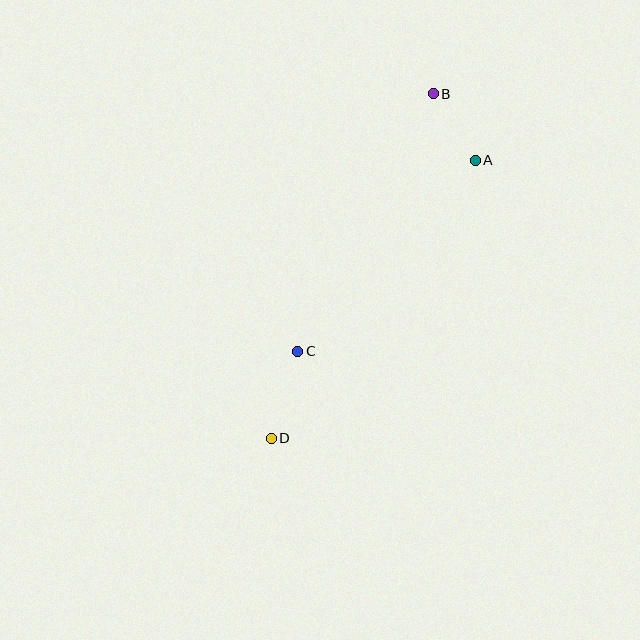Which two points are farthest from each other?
Points B and D are farthest from each other.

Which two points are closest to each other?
Points A and B are closest to each other.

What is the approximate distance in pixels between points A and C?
The distance between A and C is approximately 261 pixels.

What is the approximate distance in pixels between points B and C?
The distance between B and C is approximately 291 pixels.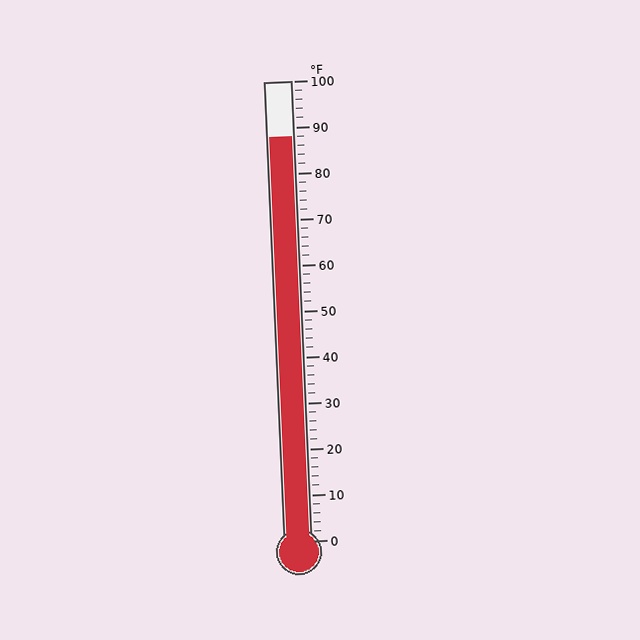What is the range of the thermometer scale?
The thermometer scale ranges from 0°F to 100°F.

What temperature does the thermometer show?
The thermometer shows approximately 88°F.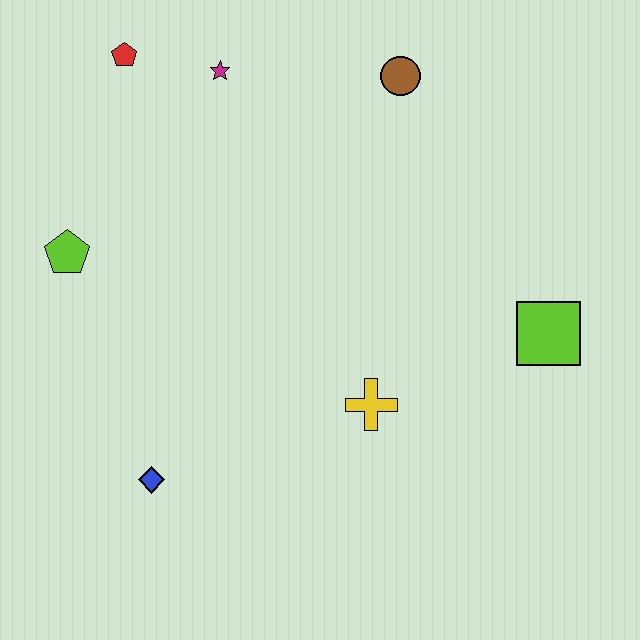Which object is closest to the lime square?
The yellow cross is closest to the lime square.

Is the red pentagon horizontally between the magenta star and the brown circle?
No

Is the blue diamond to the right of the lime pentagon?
Yes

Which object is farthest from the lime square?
The red pentagon is farthest from the lime square.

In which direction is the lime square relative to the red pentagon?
The lime square is to the right of the red pentagon.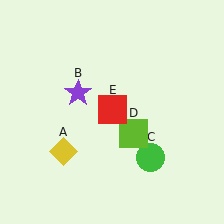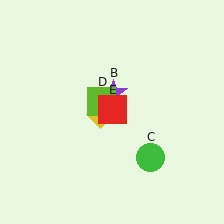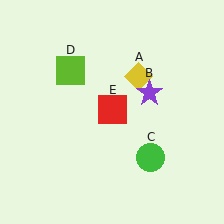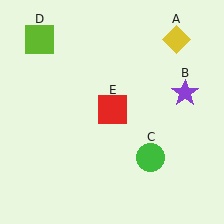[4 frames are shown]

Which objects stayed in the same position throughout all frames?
Green circle (object C) and red square (object E) remained stationary.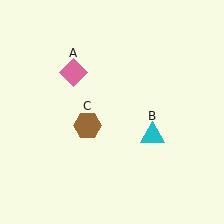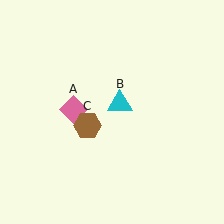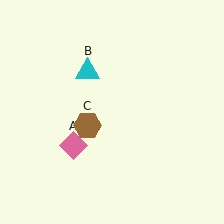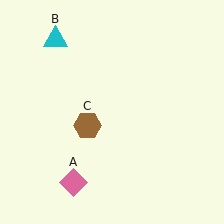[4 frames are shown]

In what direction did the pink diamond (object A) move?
The pink diamond (object A) moved down.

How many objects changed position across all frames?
2 objects changed position: pink diamond (object A), cyan triangle (object B).